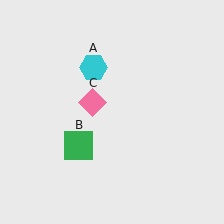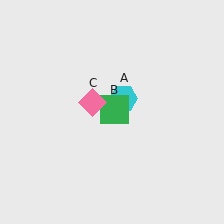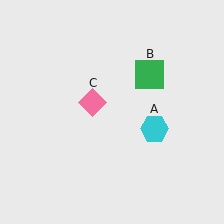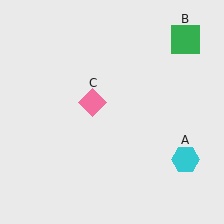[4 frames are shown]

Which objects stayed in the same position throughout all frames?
Pink diamond (object C) remained stationary.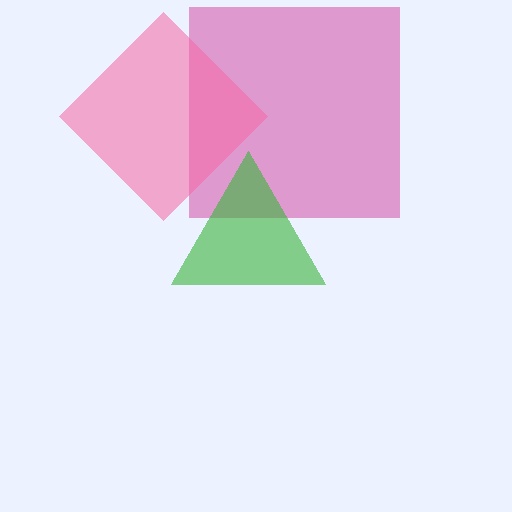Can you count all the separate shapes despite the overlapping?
Yes, there are 3 separate shapes.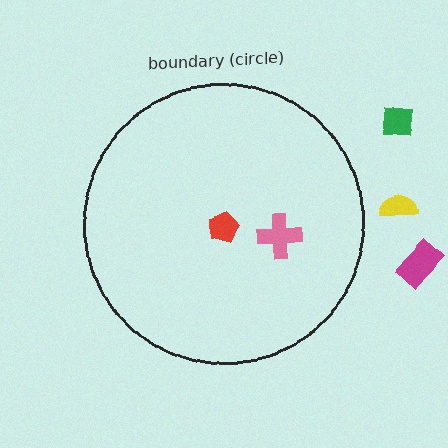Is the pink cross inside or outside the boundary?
Inside.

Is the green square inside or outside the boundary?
Outside.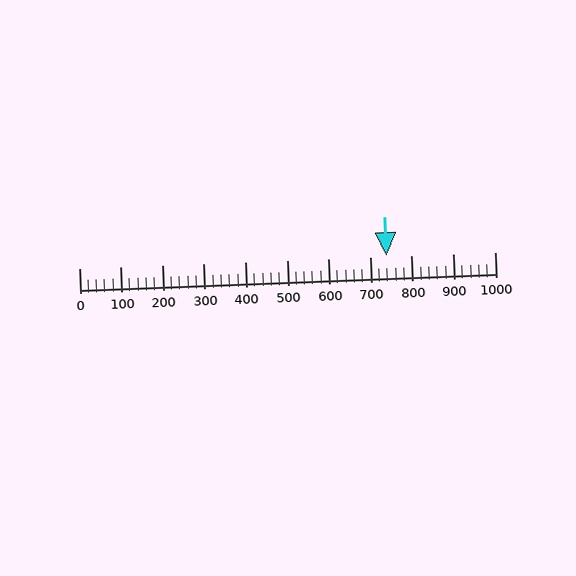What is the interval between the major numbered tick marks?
The major tick marks are spaced 100 units apart.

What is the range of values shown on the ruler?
The ruler shows values from 0 to 1000.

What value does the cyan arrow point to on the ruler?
The cyan arrow points to approximately 740.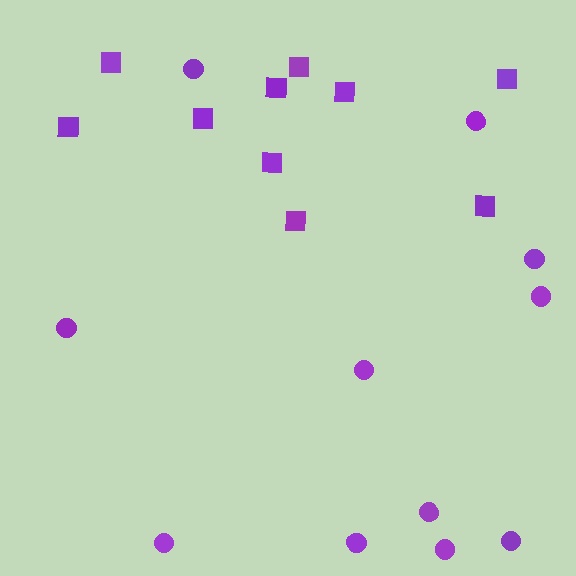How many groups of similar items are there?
There are 2 groups: one group of circles (11) and one group of squares (10).